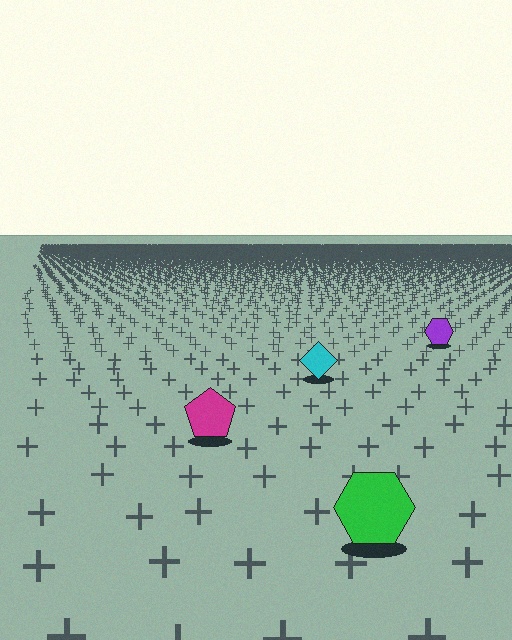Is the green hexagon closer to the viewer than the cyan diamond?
Yes. The green hexagon is closer — you can tell from the texture gradient: the ground texture is coarser near it.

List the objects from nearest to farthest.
From nearest to farthest: the green hexagon, the magenta pentagon, the cyan diamond, the purple hexagon.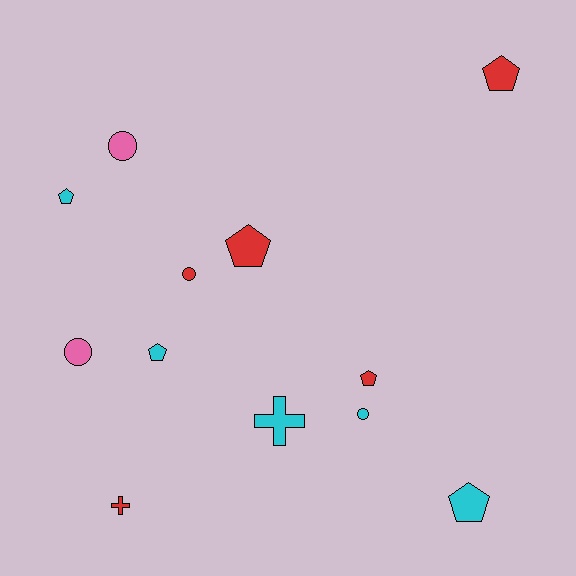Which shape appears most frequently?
Pentagon, with 6 objects.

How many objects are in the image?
There are 12 objects.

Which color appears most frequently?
Cyan, with 5 objects.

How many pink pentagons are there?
There are no pink pentagons.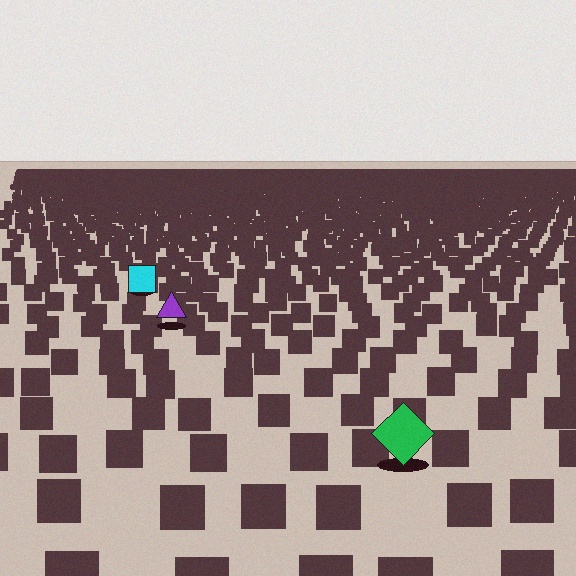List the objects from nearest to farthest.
From nearest to farthest: the green diamond, the purple triangle, the cyan square.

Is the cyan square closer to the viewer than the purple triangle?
No. The purple triangle is closer — you can tell from the texture gradient: the ground texture is coarser near it.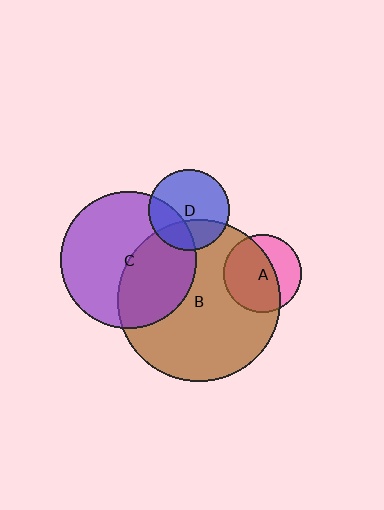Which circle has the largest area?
Circle B (brown).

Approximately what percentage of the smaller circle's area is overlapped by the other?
Approximately 30%.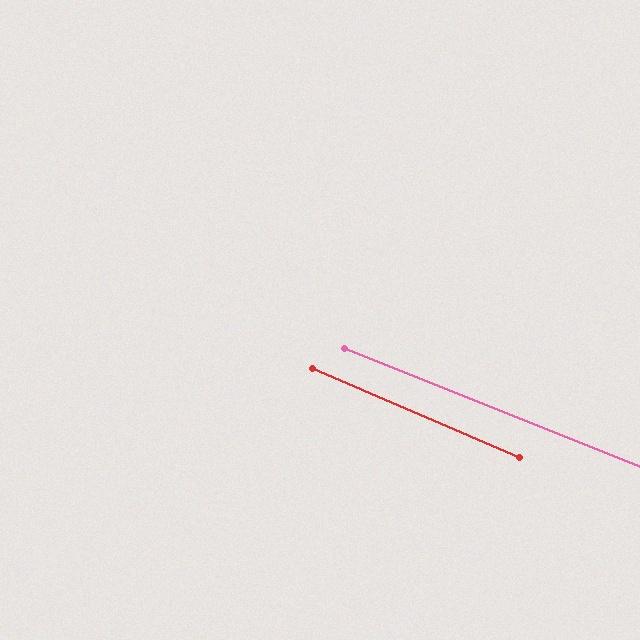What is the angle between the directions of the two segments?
Approximately 1 degree.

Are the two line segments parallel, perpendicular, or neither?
Parallel — their directions differ by only 1.5°.